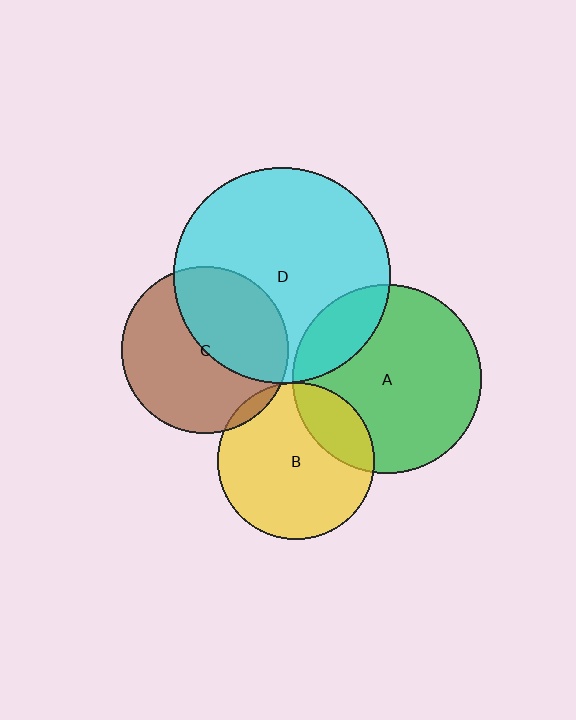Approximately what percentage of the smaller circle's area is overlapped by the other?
Approximately 45%.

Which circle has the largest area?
Circle D (cyan).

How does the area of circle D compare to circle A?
Approximately 1.3 times.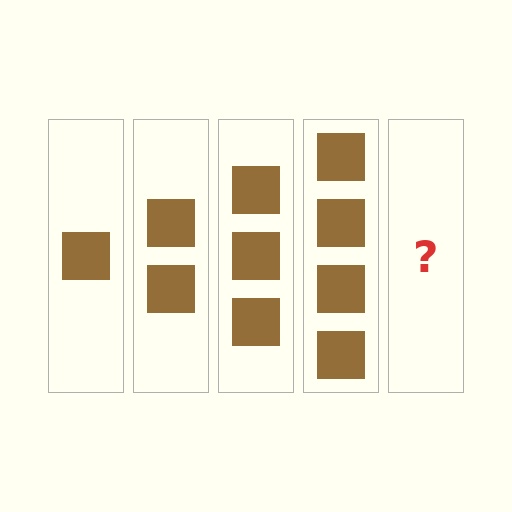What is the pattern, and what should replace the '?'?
The pattern is that each step adds one more square. The '?' should be 5 squares.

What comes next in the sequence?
The next element should be 5 squares.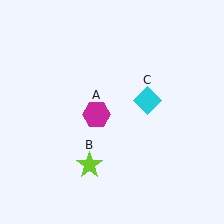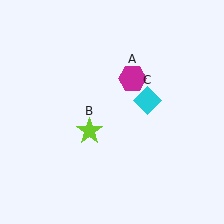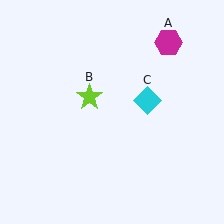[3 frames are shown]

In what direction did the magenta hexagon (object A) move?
The magenta hexagon (object A) moved up and to the right.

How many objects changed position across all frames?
2 objects changed position: magenta hexagon (object A), lime star (object B).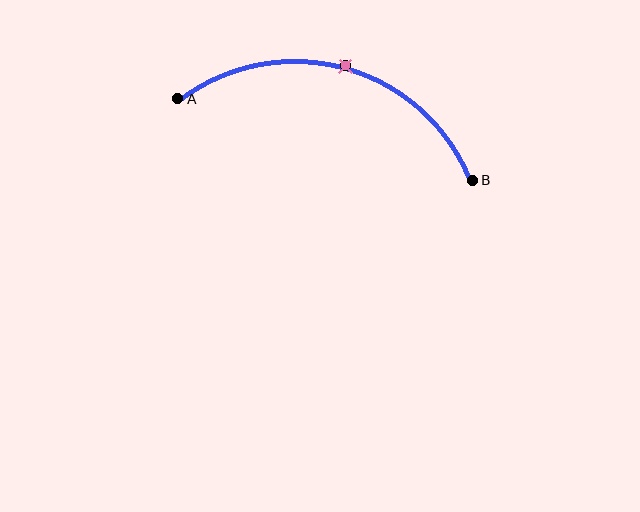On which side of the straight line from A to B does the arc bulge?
The arc bulges above the straight line connecting A and B.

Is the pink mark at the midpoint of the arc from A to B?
Yes. The pink mark lies on the arc at equal arc-length from both A and B — it is the arc midpoint.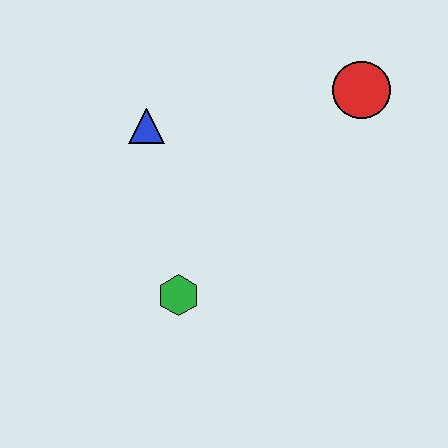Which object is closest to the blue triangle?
The green hexagon is closest to the blue triangle.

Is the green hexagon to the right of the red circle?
No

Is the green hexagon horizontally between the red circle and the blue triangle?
Yes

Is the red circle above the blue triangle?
Yes